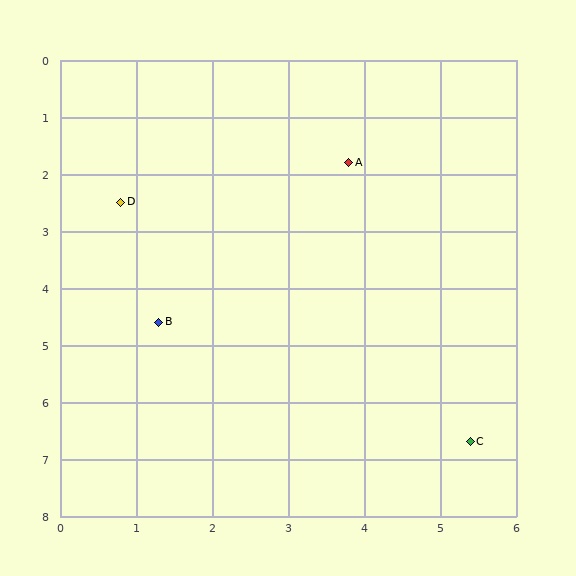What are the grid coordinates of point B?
Point B is at approximately (1.3, 4.6).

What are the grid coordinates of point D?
Point D is at approximately (0.8, 2.5).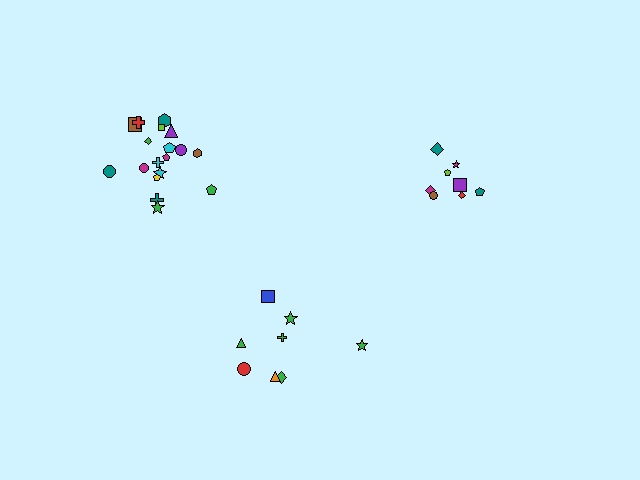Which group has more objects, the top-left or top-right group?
The top-left group.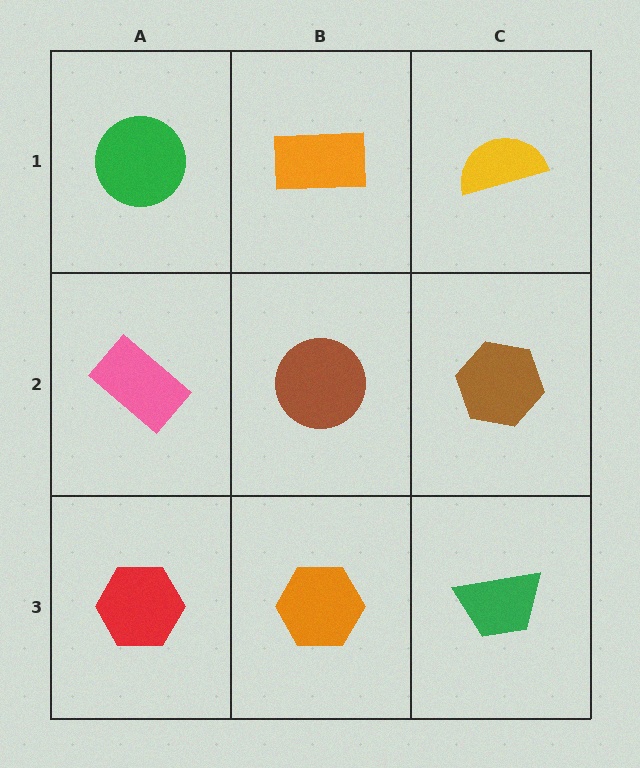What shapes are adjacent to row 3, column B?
A brown circle (row 2, column B), a red hexagon (row 3, column A), a green trapezoid (row 3, column C).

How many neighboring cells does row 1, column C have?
2.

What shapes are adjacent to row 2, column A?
A green circle (row 1, column A), a red hexagon (row 3, column A), a brown circle (row 2, column B).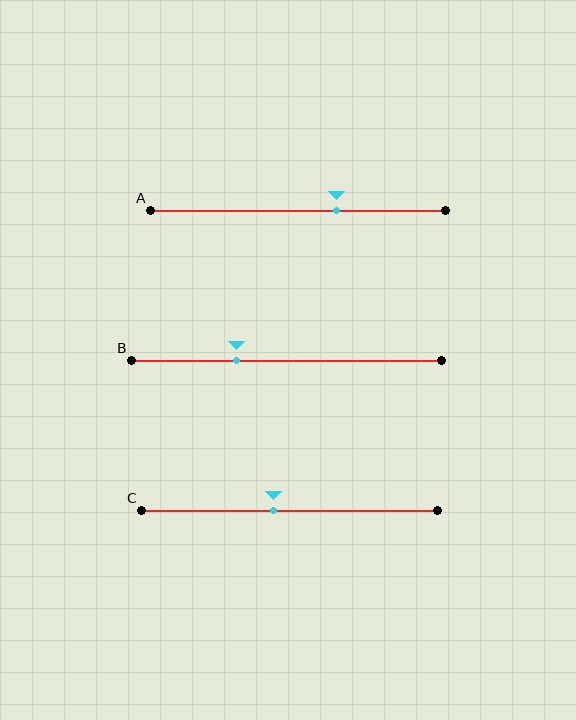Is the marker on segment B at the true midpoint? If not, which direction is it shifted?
No, the marker on segment B is shifted to the left by about 16% of the segment length.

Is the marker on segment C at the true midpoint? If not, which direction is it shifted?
No, the marker on segment C is shifted to the left by about 6% of the segment length.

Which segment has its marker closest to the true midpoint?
Segment C has its marker closest to the true midpoint.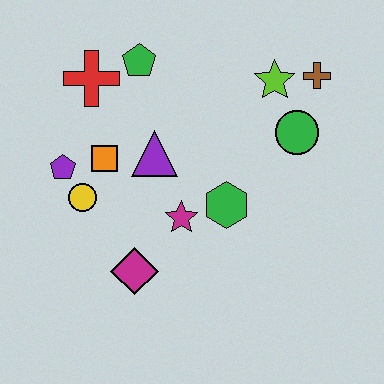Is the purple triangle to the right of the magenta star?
No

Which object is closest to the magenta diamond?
The magenta star is closest to the magenta diamond.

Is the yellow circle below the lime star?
Yes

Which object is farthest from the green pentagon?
The magenta diamond is farthest from the green pentagon.